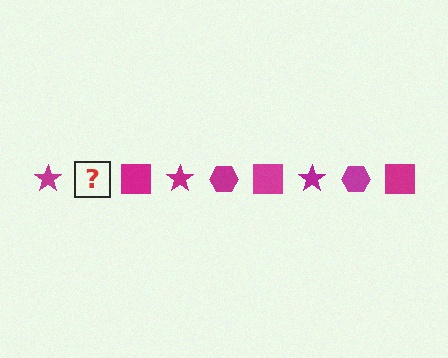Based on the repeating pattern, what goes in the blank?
The blank should be a magenta hexagon.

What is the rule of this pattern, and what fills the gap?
The rule is that the pattern cycles through star, hexagon, square shapes in magenta. The gap should be filled with a magenta hexagon.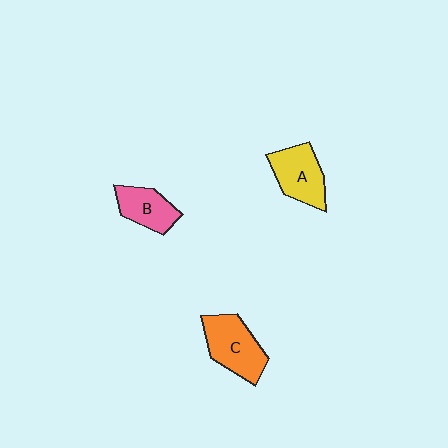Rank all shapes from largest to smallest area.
From largest to smallest: C (orange), A (yellow), B (pink).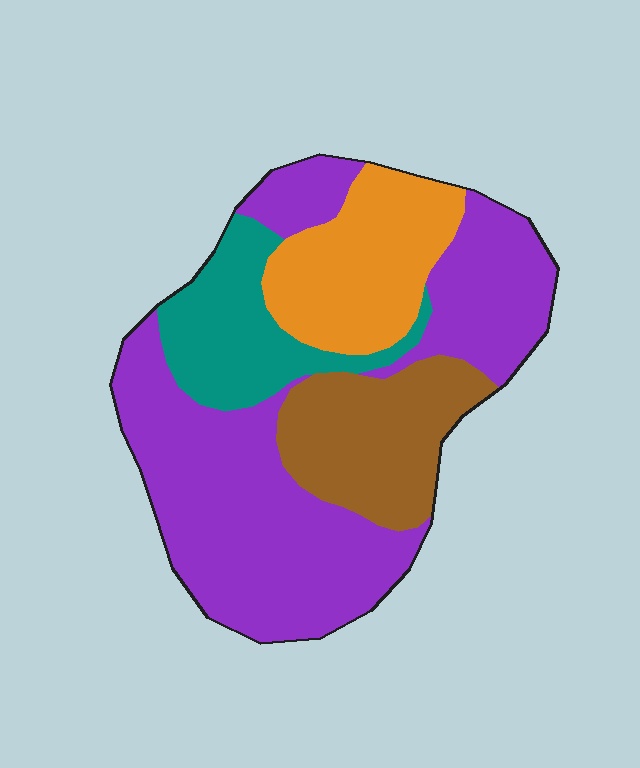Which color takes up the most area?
Purple, at roughly 50%.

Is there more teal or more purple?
Purple.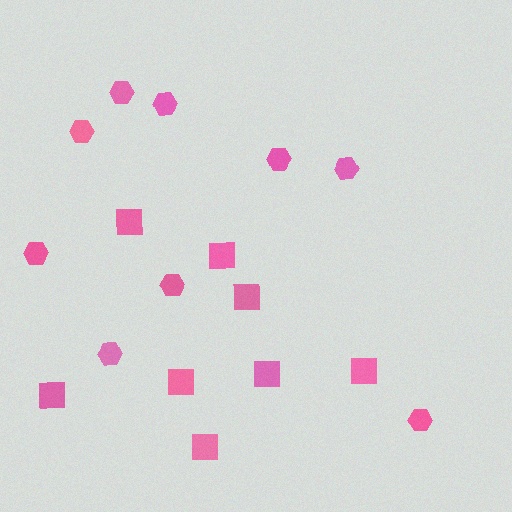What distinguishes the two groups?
There are 2 groups: one group of squares (8) and one group of hexagons (9).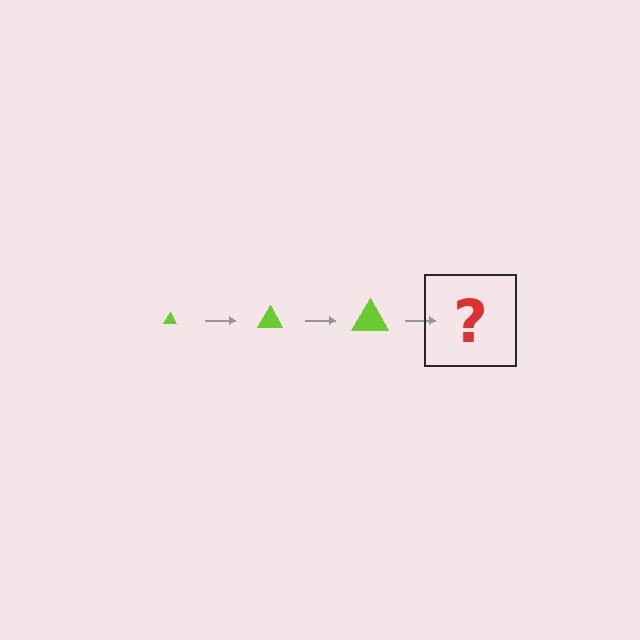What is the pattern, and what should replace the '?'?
The pattern is that the triangle gets progressively larger each step. The '?' should be a lime triangle, larger than the previous one.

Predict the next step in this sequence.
The next step is a lime triangle, larger than the previous one.